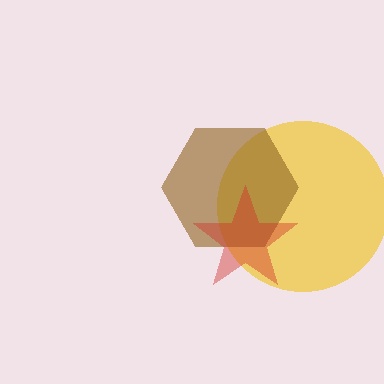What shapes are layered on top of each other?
The layered shapes are: a yellow circle, a brown hexagon, a red star.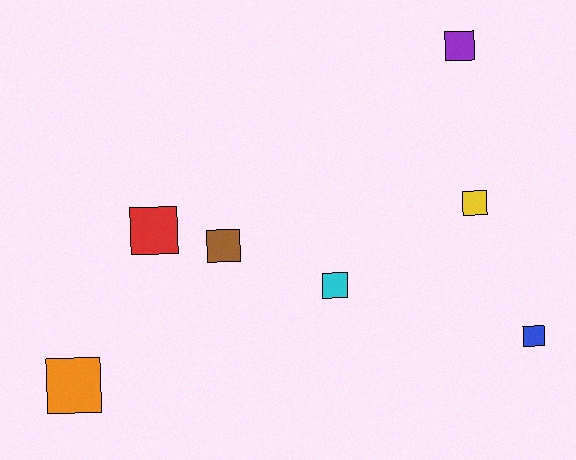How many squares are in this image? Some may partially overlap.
There are 7 squares.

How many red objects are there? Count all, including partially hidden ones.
There is 1 red object.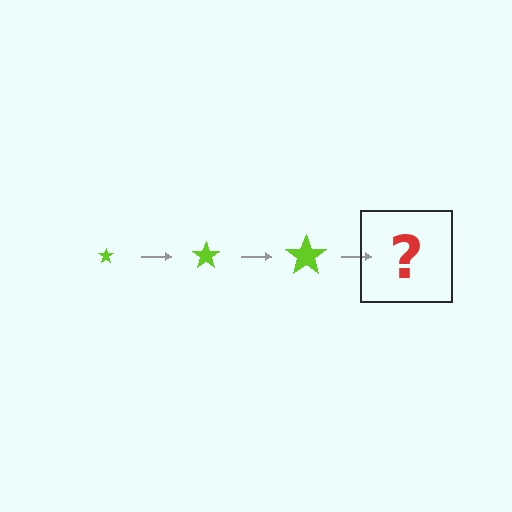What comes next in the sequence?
The next element should be a lime star, larger than the previous one.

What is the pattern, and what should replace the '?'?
The pattern is that the star gets progressively larger each step. The '?' should be a lime star, larger than the previous one.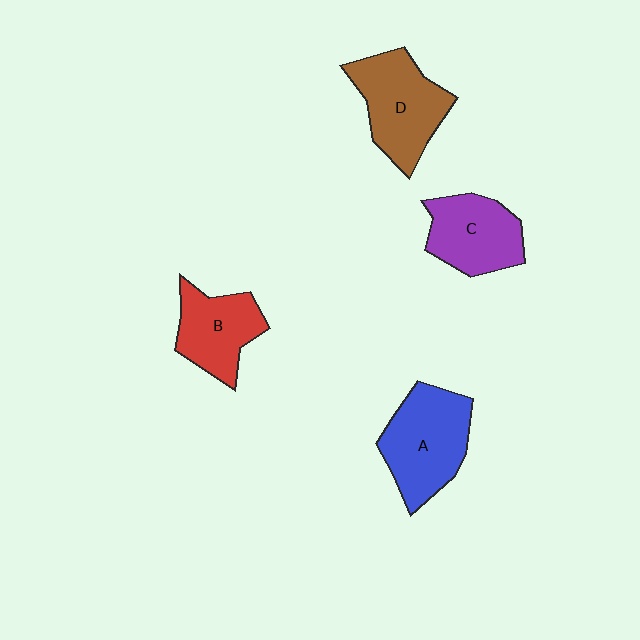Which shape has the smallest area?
Shape B (red).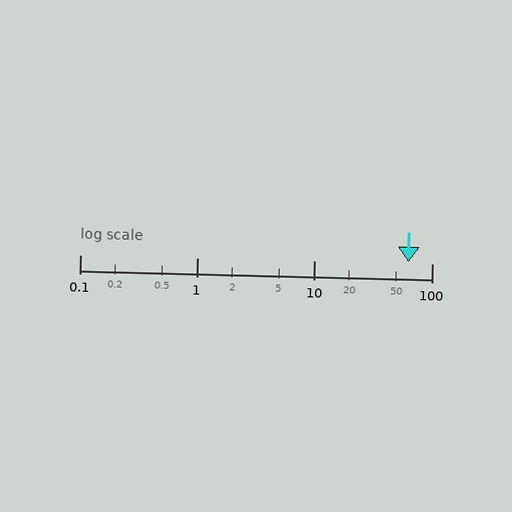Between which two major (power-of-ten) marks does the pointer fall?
The pointer is between 10 and 100.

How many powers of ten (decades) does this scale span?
The scale spans 3 decades, from 0.1 to 100.